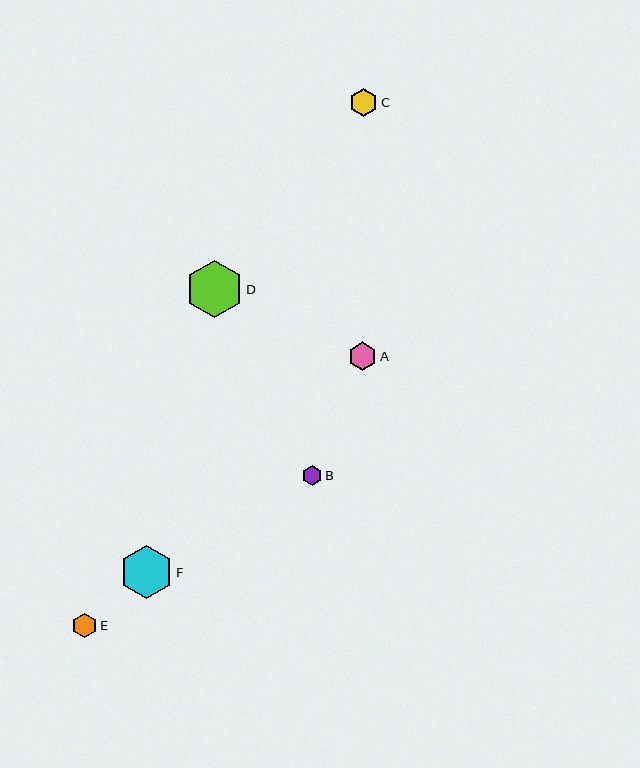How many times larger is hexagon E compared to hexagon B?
Hexagon E is approximately 1.2 times the size of hexagon B.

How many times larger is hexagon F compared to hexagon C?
Hexagon F is approximately 1.9 times the size of hexagon C.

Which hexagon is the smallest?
Hexagon B is the smallest with a size of approximately 20 pixels.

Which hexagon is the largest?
Hexagon D is the largest with a size of approximately 58 pixels.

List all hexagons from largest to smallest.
From largest to smallest: D, F, A, C, E, B.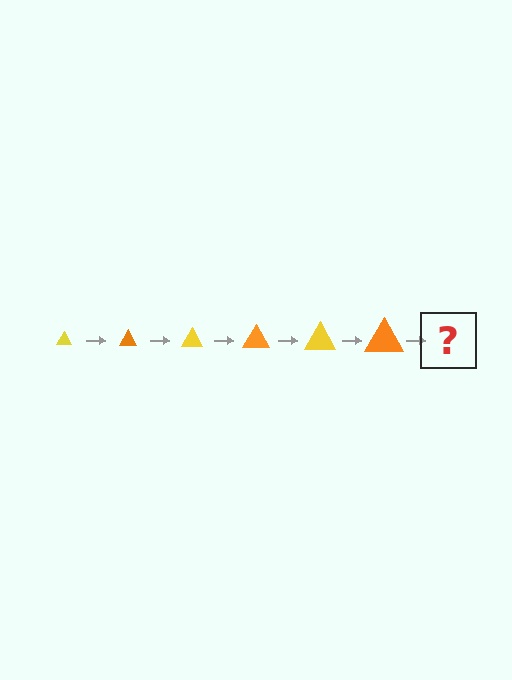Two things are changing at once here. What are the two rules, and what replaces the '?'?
The two rules are that the triangle grows larger each step and the color cycles through yellow and orange. The '?' should be a yellow triangle, larger than the previous one.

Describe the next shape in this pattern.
It should be a yellow triangle, larger than the previous one.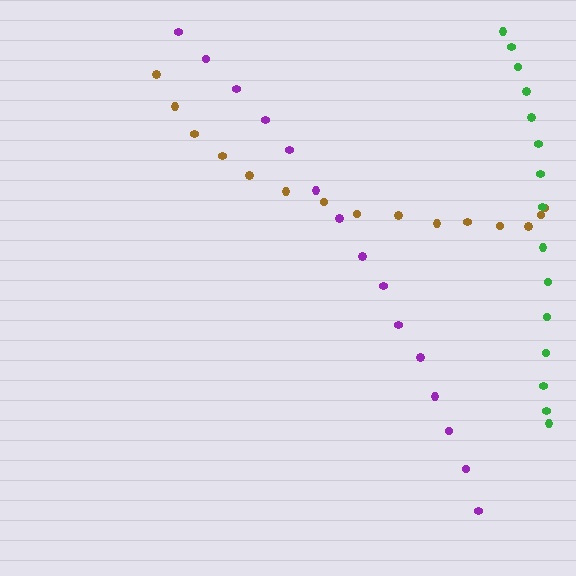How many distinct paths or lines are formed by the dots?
There are 3 distinct paths.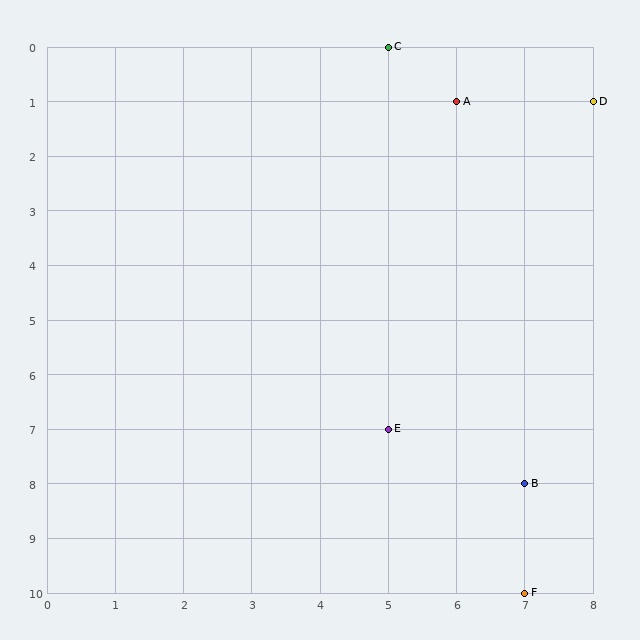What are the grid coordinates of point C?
Point C is at grid coordinates (5, 0).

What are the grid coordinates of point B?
Point B is at grid coordinates (7, 8).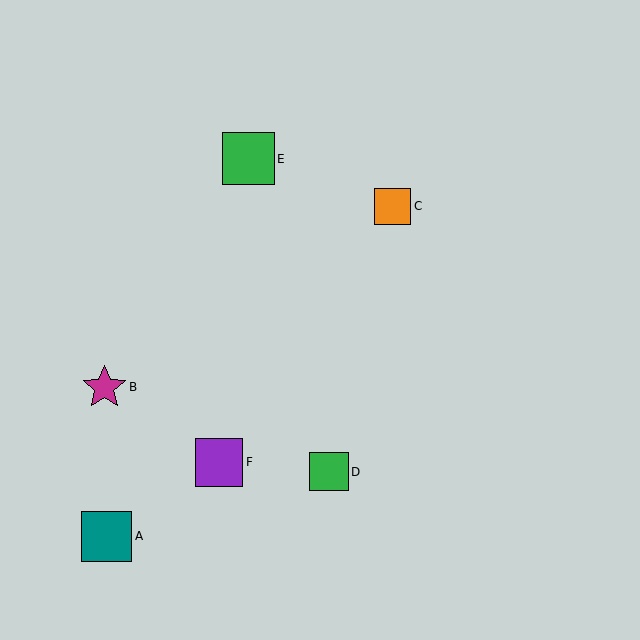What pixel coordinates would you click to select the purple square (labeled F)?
Click at (219, 462) to select the purple square F.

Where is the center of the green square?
The center of the green square is at (248, 159).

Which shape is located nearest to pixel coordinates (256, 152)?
The green square (labeled E) at (248, 159) is nearest to that location.